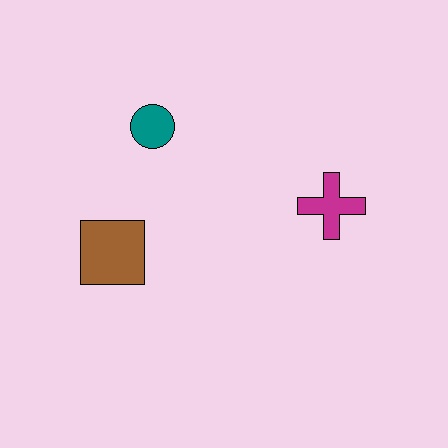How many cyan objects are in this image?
There are no cyan objects.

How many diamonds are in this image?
There are no diamonds.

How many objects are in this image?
There are 3 objects.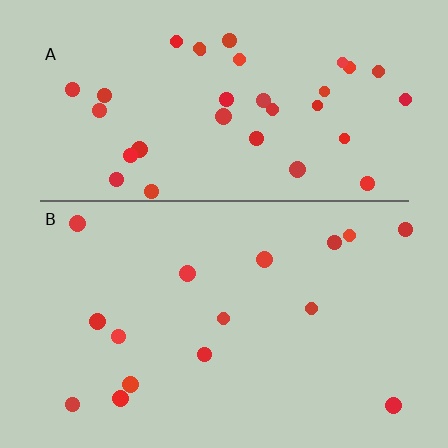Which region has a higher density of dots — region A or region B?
A (the top).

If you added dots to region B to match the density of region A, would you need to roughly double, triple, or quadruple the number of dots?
Approximately double.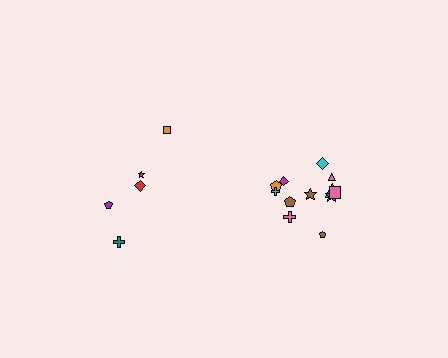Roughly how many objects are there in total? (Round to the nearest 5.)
Roughly 15 objects in total.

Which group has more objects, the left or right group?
The right group.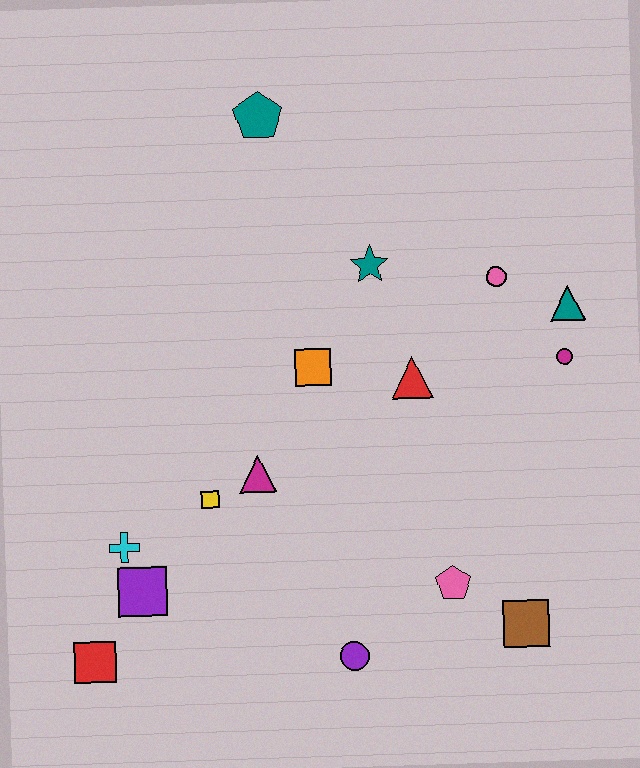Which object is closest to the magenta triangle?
The yellow square is closest to the magenta triangle.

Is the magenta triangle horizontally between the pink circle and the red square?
Yes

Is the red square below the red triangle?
Yes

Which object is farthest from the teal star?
The red square is farthest from the teal star.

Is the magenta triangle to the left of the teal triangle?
Yes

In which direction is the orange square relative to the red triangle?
The orange square is to the left of the red triangle.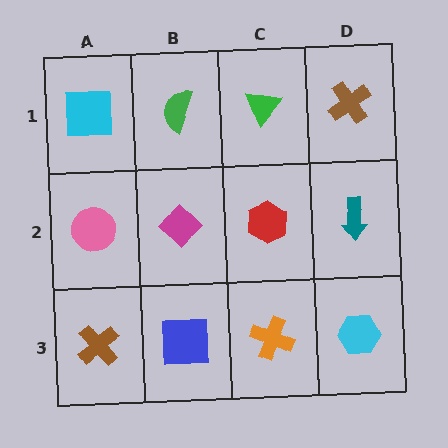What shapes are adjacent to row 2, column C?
A green triangle (row 1, column C), an orange cross (row 3, column C), a magenta diamond (row 2, column B), a teal arrow (row 2, column D).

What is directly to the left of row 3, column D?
An orange cross.